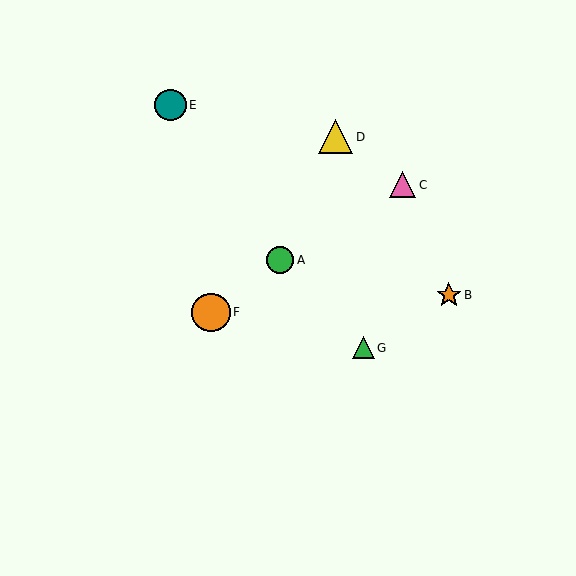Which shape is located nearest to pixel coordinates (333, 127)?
The yellow triangle (labeled D) at (336, 137) is nearest to that location.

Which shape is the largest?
The orange circle (labeled F) is the largest.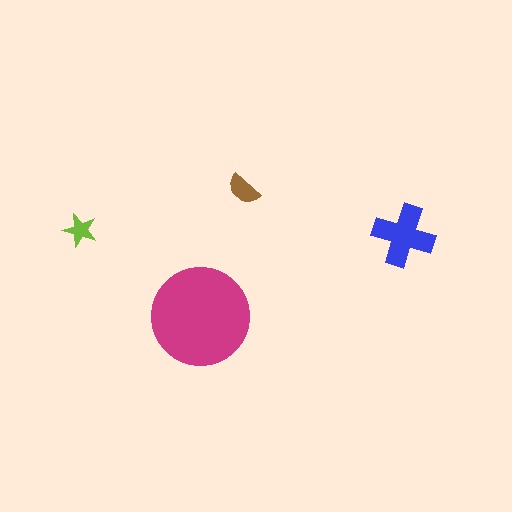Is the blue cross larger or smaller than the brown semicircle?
Larger.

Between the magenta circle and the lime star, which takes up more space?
The magenta circle.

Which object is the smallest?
The lime star.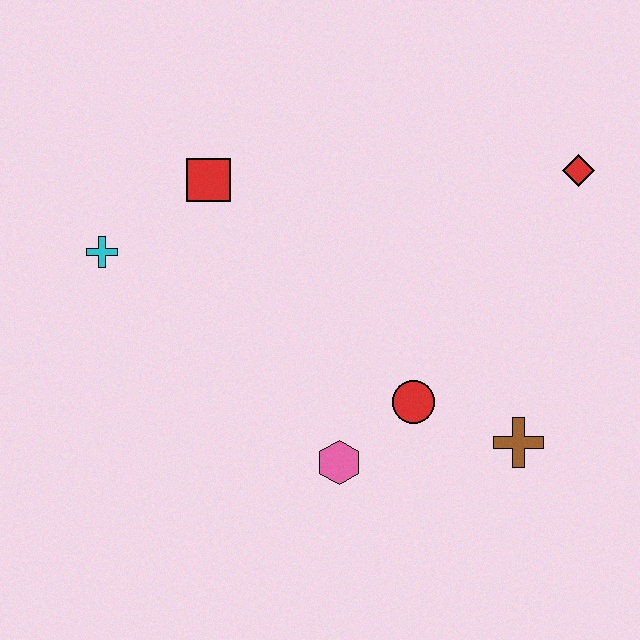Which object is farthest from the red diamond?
The cyan cross is farthest from the red diamond.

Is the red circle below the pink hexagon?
No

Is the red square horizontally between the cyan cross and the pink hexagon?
Yes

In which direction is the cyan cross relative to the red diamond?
The cyan cross is to the left of the red diamond.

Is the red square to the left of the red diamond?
Yes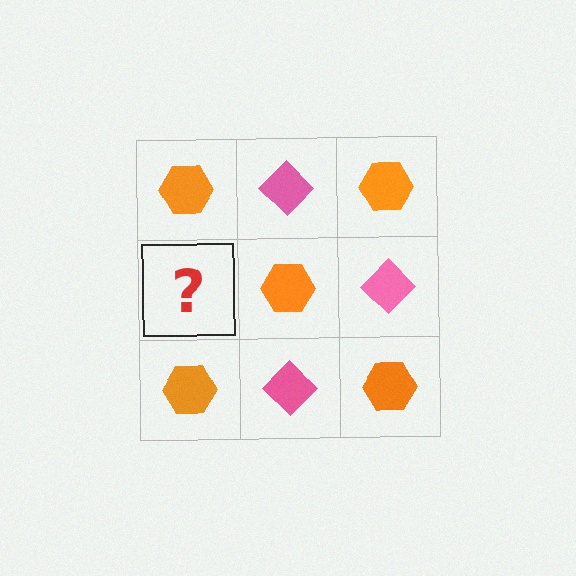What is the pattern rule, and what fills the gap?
The rule is that it alternates orange hexagon and pink diamond in a checkerboard pattern. The gap should be filled with a pink diamond.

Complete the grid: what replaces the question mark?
The question mark should be replaced with a pink diamond.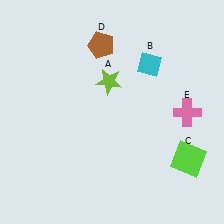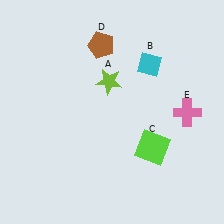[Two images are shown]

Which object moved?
The lime square (C) moved left.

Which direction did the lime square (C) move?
The lime square (C) moved left.